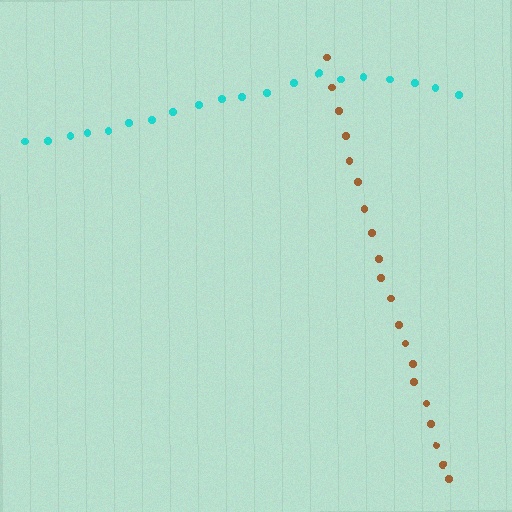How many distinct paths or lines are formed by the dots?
There are 2 distinct paths.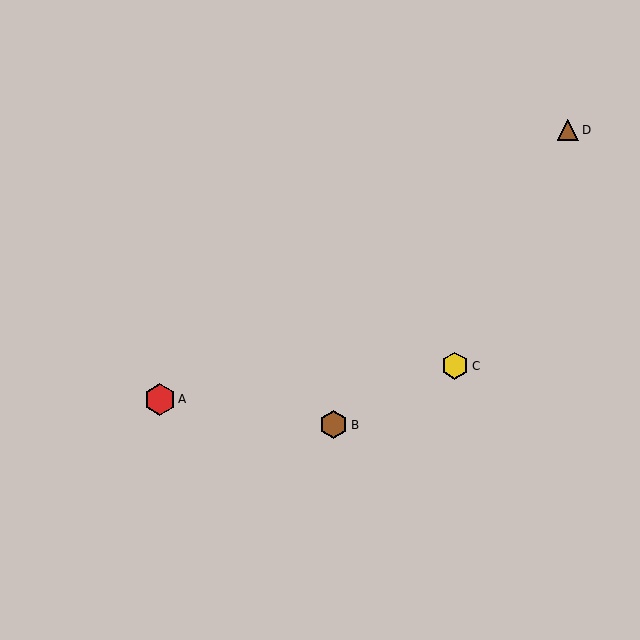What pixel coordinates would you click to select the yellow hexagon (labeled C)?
Click at (455, 366) to select the yellow hexagon C.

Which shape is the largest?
The red hexagon (labeled A) is the largest.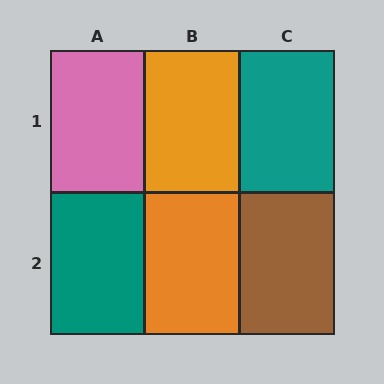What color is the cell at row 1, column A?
Pink.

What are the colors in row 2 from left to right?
Teal, orange, brown.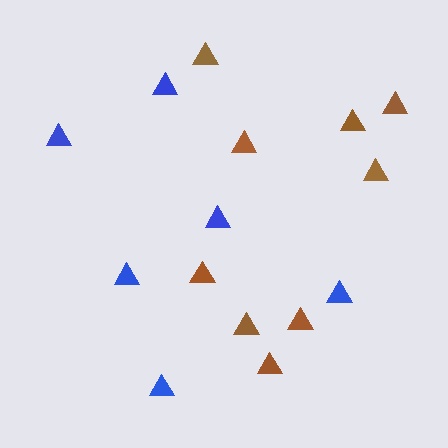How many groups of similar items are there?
There are 2 groups: one group of brown triangles (9) and one group of blue triangles (6).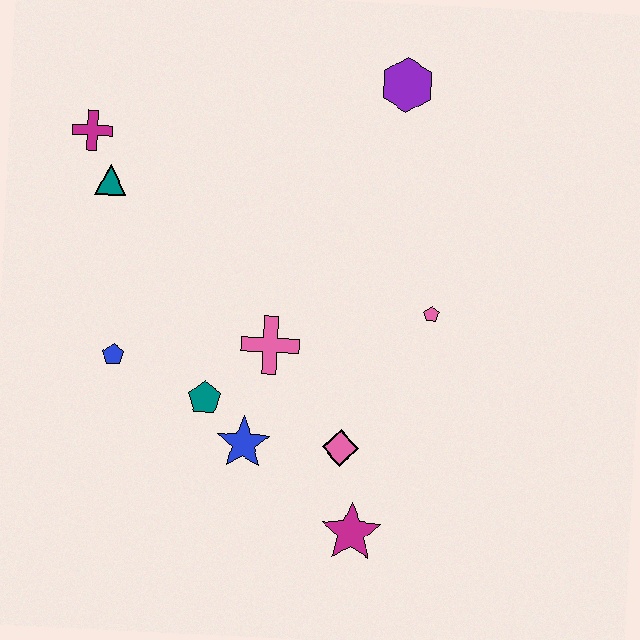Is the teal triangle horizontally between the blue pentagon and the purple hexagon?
No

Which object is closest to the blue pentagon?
The teal pentagon is closest to the blue pentagon.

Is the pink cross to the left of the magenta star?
Yes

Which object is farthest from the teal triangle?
The magenta star is farthest from the teal triangle.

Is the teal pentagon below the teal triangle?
Yes